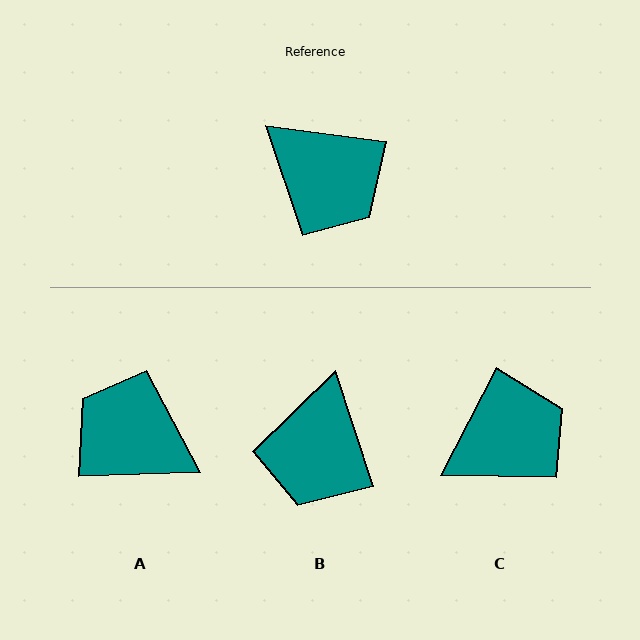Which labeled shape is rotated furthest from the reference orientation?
A, about 171 degrees away.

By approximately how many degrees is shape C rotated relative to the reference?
Approximately 71 degrees counter-clockwise.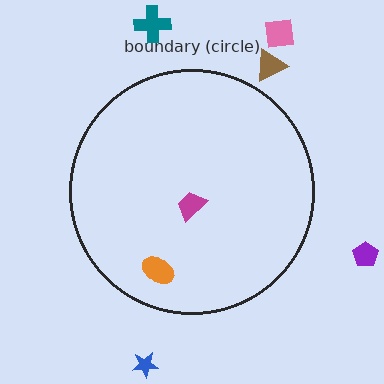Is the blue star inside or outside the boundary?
Outside.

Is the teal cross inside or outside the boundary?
Outside.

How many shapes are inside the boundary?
2 inside, 5 outside.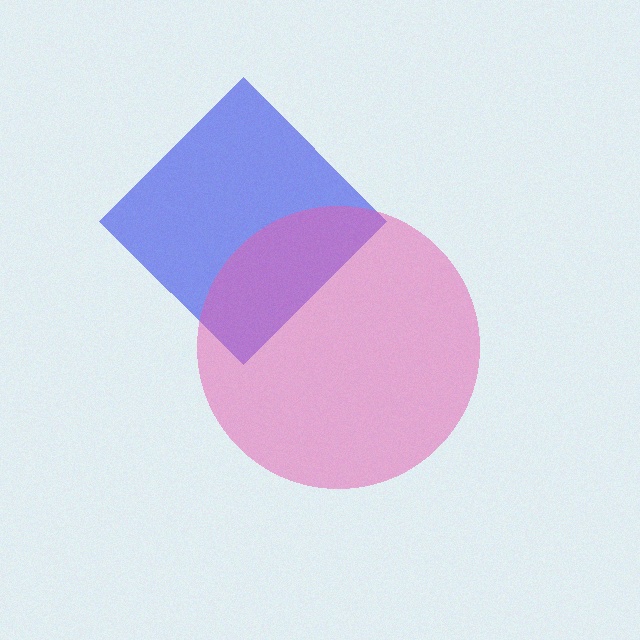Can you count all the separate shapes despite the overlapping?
Yes, there are 2 separate shapes.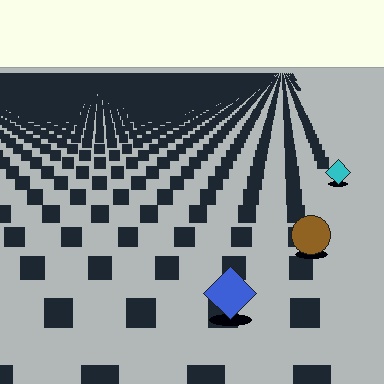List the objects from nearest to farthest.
From nearest to farthest: the blue diamond, the brown circle, the cyan diamond.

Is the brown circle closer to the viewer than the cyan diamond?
Yes. The brown circle is closer — you can tell from the texture gradient: the ground texture is coarser near it.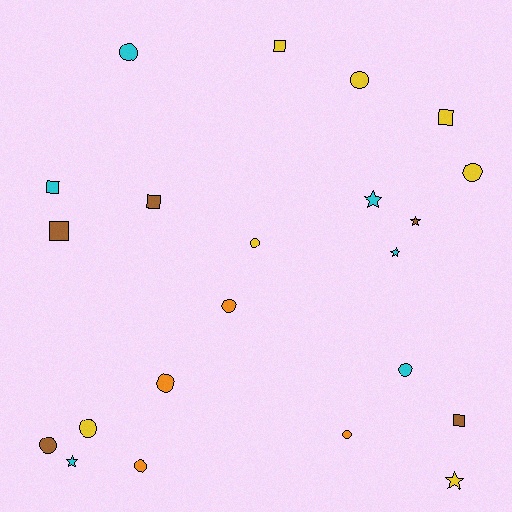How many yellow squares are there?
There are 2 yellow squares.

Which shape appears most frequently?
Circle, with 11 objects.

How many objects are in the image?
There are 22 objects.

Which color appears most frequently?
Yellow, with 7 objects.